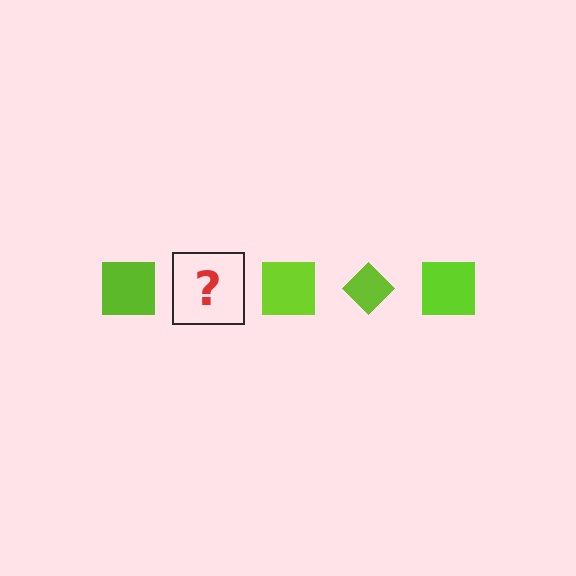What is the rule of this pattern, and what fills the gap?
The rule is that the pattern cycles through square, diamond shapes in lime. The gap should be filled with a lime diamond.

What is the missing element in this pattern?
The missing element is a lime diamond.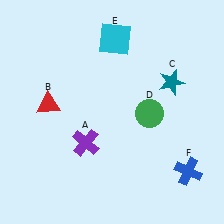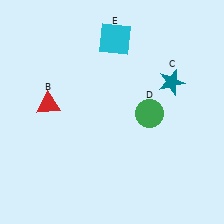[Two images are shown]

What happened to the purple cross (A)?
The purple cross (A) was removed in Image 2. It was in the bottom-left area of Image 1.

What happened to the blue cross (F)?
The blue cross (F) was removed in Image 2. It was in the bottom-right area of Image 1.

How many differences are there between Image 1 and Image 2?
There are 2 differences between the two images.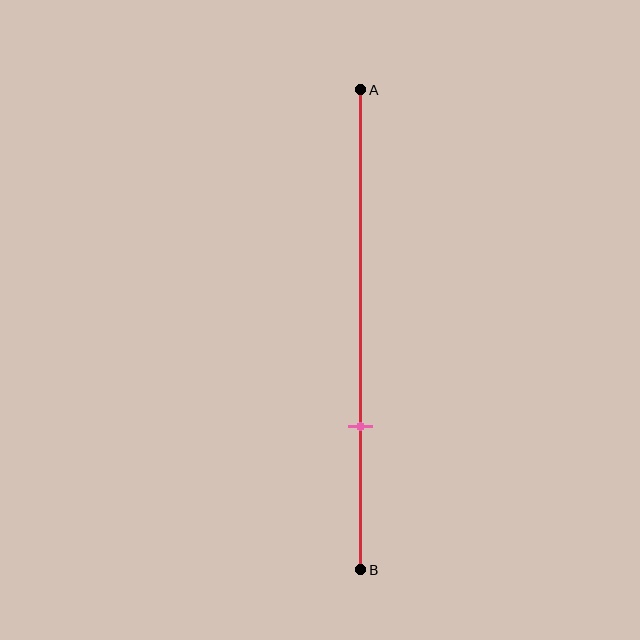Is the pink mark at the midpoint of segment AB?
No, the mark is at about 70% from A, not at the 50% midpoint.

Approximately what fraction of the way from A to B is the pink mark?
The pink mark is approximately 70% of the way from A to B.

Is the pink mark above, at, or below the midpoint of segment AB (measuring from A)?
The pink mark is below the midpoint of segment AB.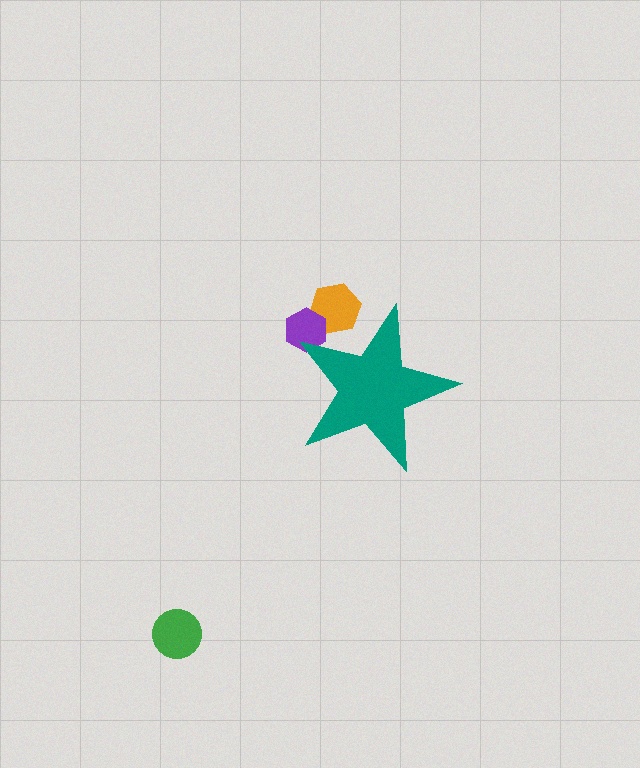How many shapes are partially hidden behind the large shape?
2 shapes are partially hidden.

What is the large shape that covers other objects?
A teal star.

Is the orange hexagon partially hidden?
Yes, the orange hexagon is partially hidden behind the teal star.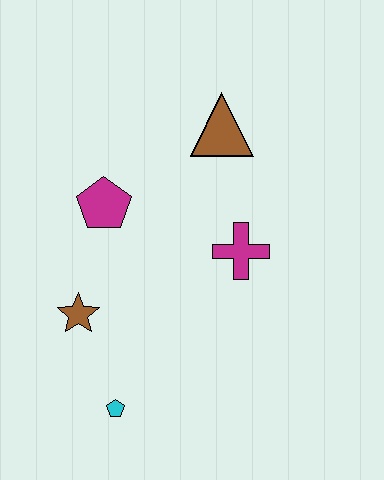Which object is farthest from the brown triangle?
The cyan pentagon is farthest from the brown triangle.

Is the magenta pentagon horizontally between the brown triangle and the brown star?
Yes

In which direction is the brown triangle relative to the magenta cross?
The brown triangle is above the magenta cross.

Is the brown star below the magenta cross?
Yes